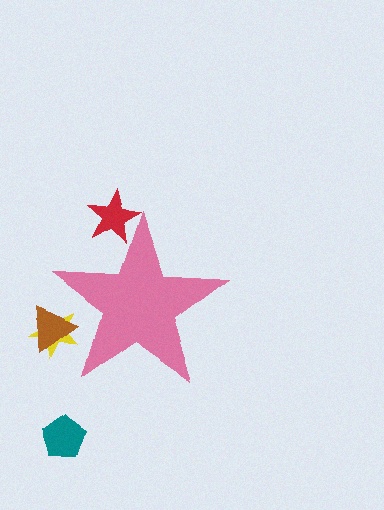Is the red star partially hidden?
Yes, the red star is partially hidden behind the pink star.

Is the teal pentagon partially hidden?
No, the teal pentagon is fully visible.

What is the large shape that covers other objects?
A pink star.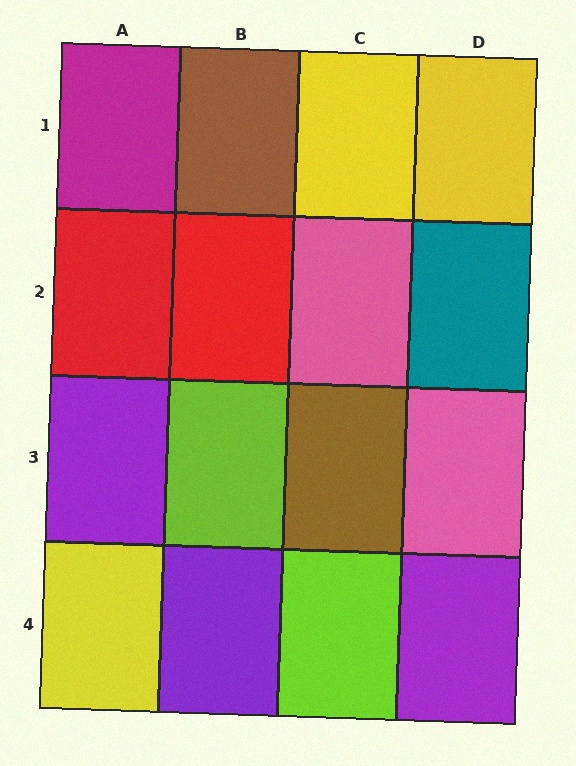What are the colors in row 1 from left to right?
Magenta, brown, yellow, yellow.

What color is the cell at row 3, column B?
Lime.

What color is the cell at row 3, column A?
Purple.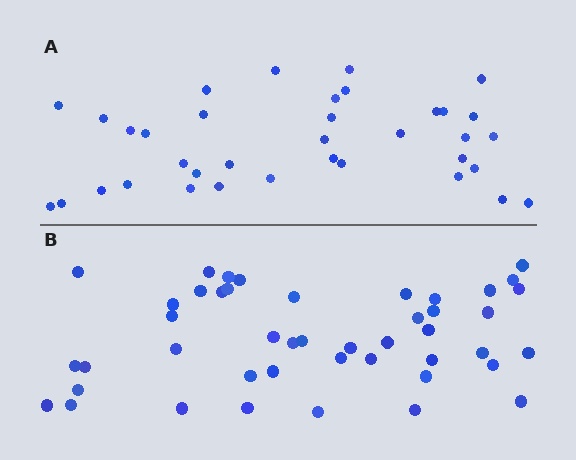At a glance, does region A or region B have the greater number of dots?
Region B (the bottom region) has more dots.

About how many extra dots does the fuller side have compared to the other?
Region B has roughly 8 or so more dots than region A.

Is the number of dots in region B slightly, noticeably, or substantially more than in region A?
Region B has noticeably more, but not dramatically so. The ratio is roughly 1.2 to 1.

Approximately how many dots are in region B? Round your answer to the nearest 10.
About 40 dots. (The exact count is 45, which rounds to 40.)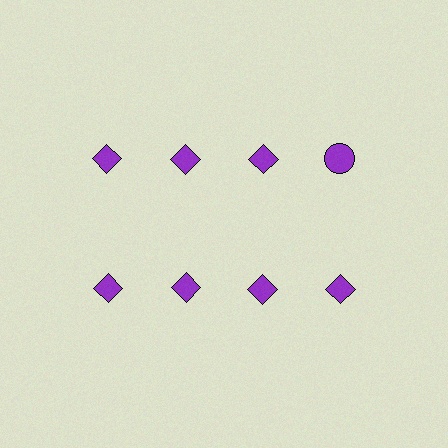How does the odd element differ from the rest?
It has a different shape: circle instead of diamond.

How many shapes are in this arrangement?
There are 8 shapes arranged in a grid pattern.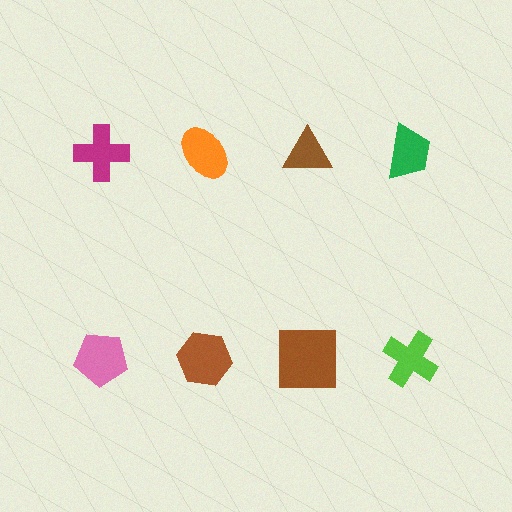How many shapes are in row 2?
4 shapes.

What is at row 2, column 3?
A brown square.